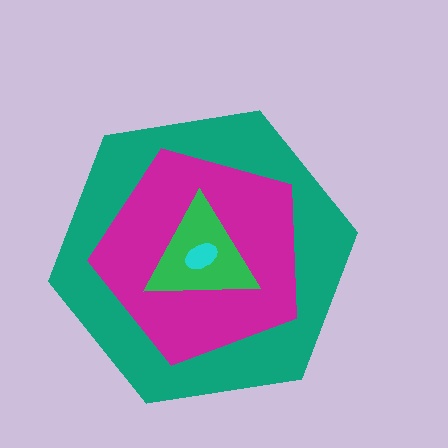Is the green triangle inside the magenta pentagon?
Yes.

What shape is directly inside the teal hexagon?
The magenta pentagon.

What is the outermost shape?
The teal hexagon.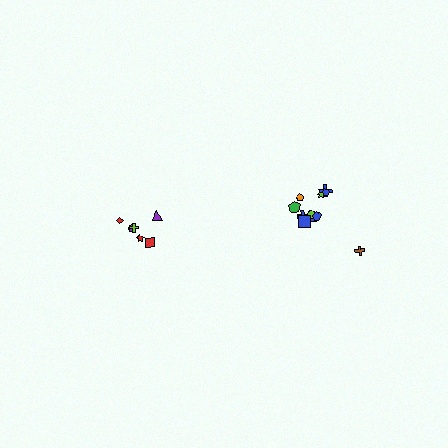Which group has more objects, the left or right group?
The right group.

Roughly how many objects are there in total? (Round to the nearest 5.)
Roughly 20 objects in total.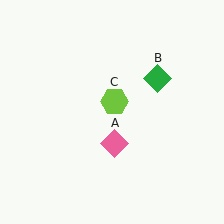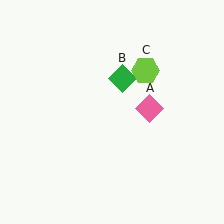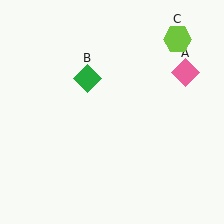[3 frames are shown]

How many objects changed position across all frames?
3 objects changed position: pink diamond (object A), green diamond (object B), lime hexagon (object C).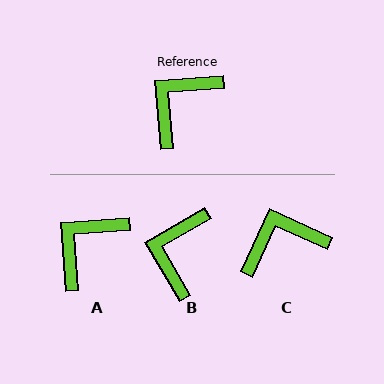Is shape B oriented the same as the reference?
No, it is off by about 26 degrees.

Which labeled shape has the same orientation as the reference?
A.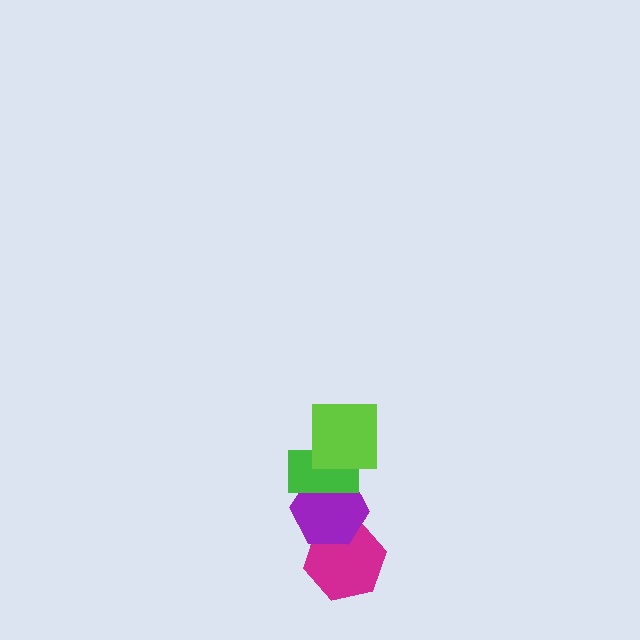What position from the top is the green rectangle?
The green rectangle is 2nd from the top.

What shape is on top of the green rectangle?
The lime square is on top of the green rectangle.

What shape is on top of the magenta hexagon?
The purple hexagon is on top of the magenta hexagon.